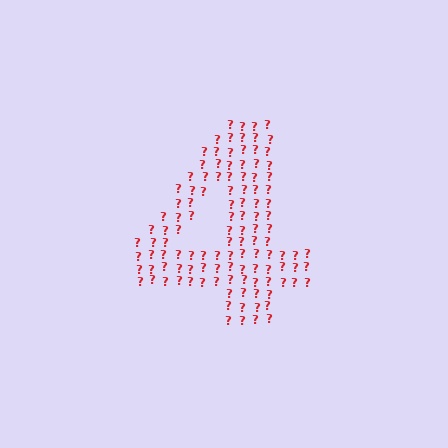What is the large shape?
The large shape is the digit 4.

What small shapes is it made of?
It is made of small question marks.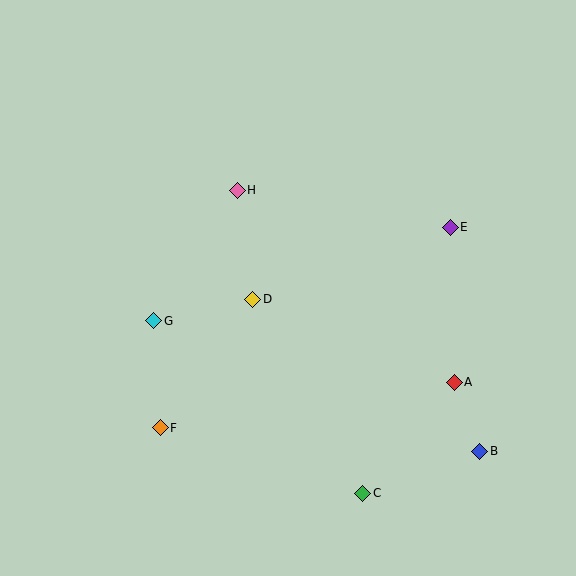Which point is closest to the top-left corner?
Point H is closest to the top-left corner.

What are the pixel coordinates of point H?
Point H is at (237, 190).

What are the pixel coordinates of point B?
Point B is at (480, 451).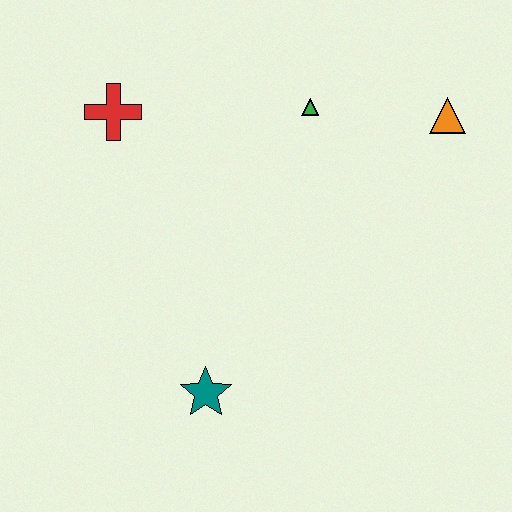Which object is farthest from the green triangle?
The teal star is farthest from the green triangle.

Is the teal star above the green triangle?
No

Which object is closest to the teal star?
The red cross is closest to the teal star.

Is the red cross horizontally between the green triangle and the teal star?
No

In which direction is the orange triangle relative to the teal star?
The orange triangle is above the teal star.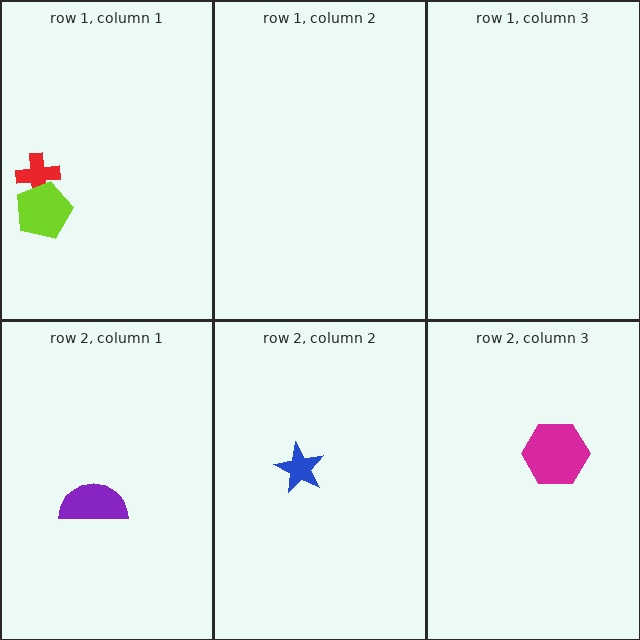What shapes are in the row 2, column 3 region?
The magenta hexagon.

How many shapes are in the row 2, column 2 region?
1.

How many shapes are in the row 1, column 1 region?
2.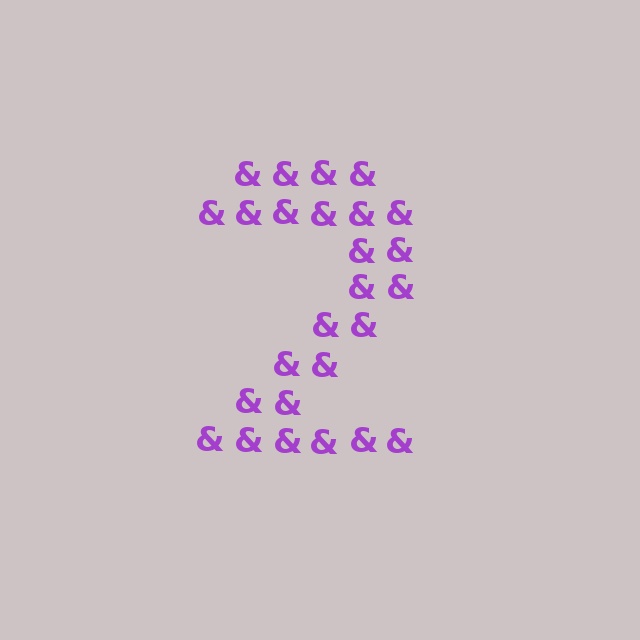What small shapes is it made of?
It is made of small ampersands.